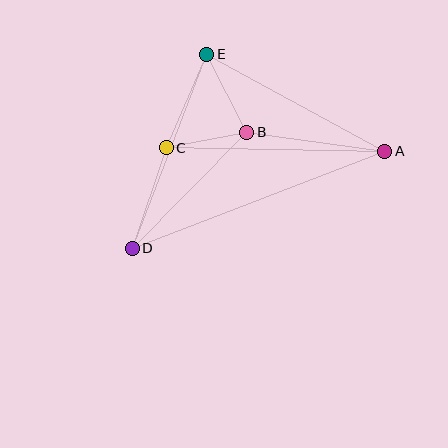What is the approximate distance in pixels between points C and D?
The distance between C and D is approximately 106 pixels.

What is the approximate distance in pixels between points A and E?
The distance between A and E is approximately 203 pixels.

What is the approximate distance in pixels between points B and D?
The distance between B and D is approximately 163 pixels.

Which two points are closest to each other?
Points B and C are closest to each other.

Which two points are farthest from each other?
Points A and D are farthest from each other.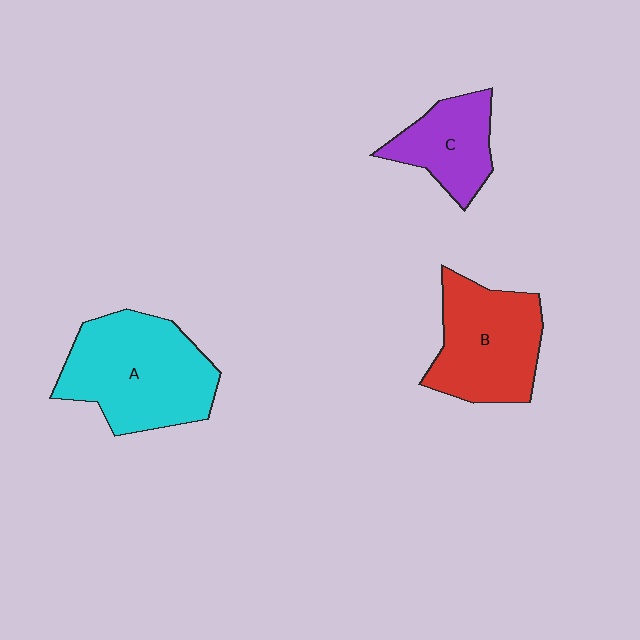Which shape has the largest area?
Shape A (cyan).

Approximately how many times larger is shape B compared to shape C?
Approximately 1.5 times.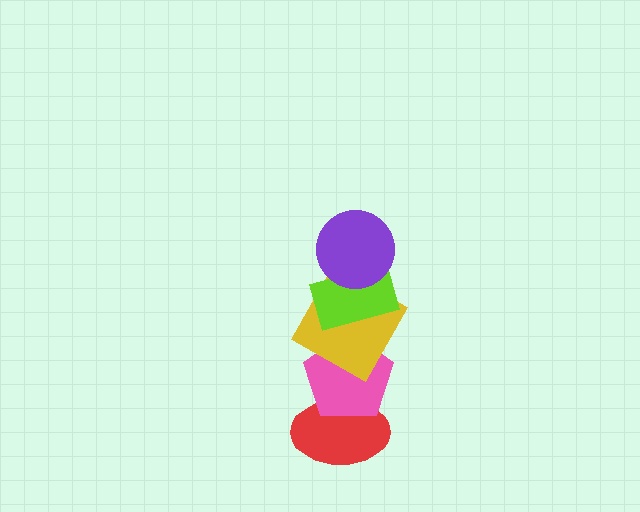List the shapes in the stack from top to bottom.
From top to bottom: the purple circle, the lime rectangle, the yellow square, the pink pentagon, the red ellipse.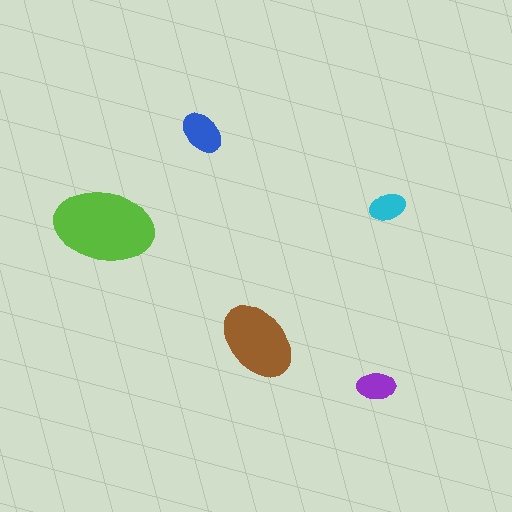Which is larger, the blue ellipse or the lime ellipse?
The lime one.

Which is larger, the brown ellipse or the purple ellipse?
The brown one.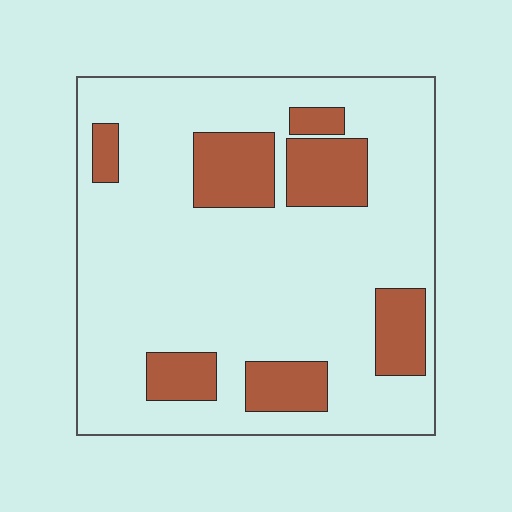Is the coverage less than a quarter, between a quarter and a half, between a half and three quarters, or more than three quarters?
Less than a quarter.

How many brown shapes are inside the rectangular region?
7.